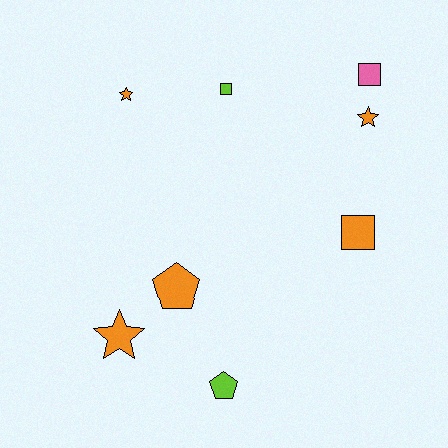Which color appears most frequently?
Orange, with 5 objects.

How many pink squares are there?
There is 1 pink square.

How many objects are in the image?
There are 8 objects.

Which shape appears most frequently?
Square, with 3 objects.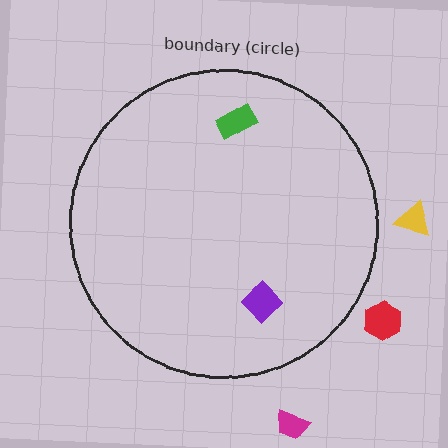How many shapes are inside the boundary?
2 inside, 3 outside.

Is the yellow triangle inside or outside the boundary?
Outside.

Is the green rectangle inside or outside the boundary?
Inside.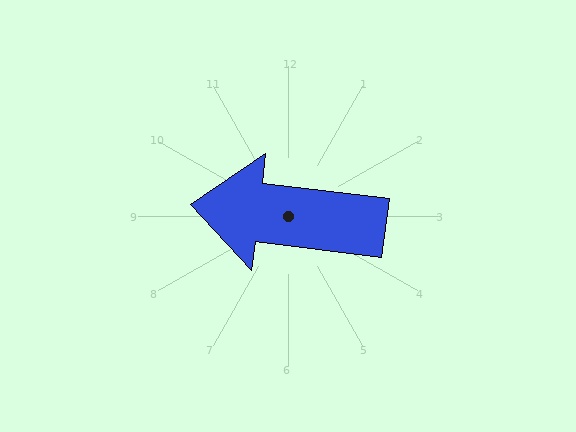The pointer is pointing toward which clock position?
Roughly 9 o'clock.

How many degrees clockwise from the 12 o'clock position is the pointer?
Approximately 277 degrees.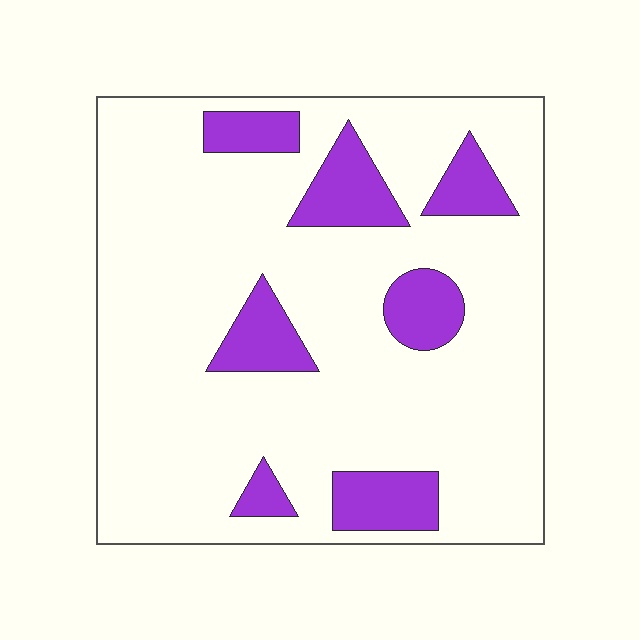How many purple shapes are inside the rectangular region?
7.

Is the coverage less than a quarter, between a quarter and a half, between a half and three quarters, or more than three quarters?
Less than a quarter.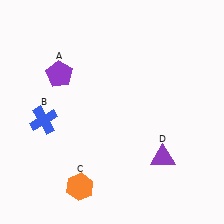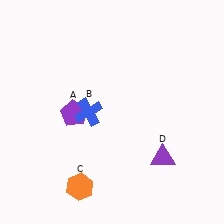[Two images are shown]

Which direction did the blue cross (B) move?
The blue cross (B) moved right.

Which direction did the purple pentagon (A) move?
The purple pentagon (A) moved down.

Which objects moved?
The objects that moved are: the purple pentagon (A), the blue cross (B).